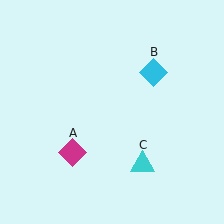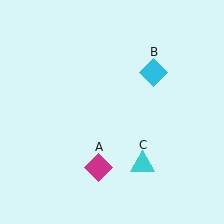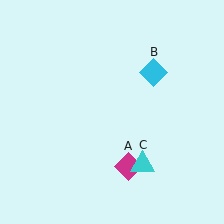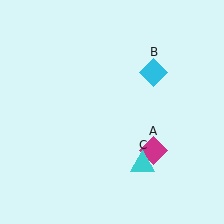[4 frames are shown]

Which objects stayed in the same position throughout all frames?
Cyan diamond (object B) and cyan triangle (object C) remained stationary.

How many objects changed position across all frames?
1 object changed position: magenta diamond (object A).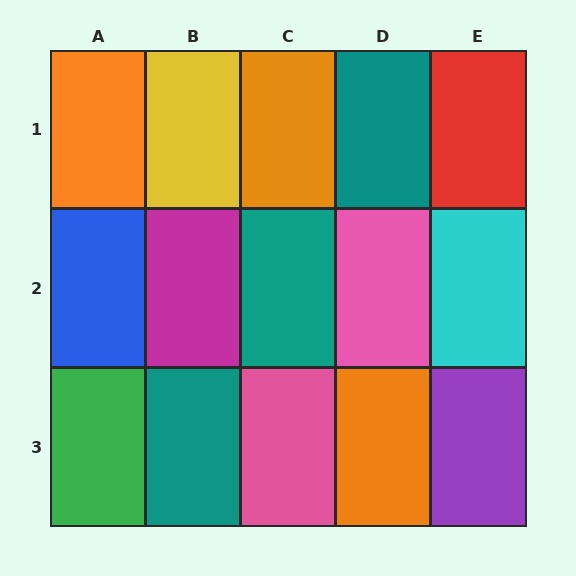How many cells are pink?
2 cells are pink.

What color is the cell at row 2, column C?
Teal.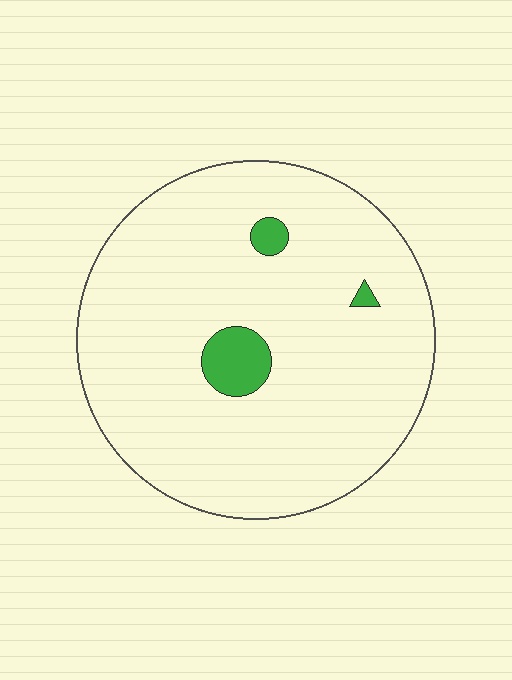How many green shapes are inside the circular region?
3.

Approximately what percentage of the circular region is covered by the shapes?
Approximately 5%.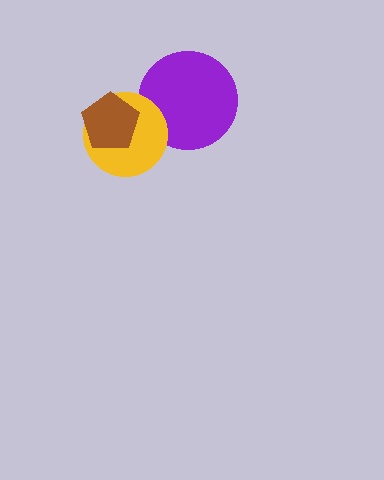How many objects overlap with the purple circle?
1 object overlaps with the purple circle.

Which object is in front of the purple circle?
The yellow circle is in front of the purple circle.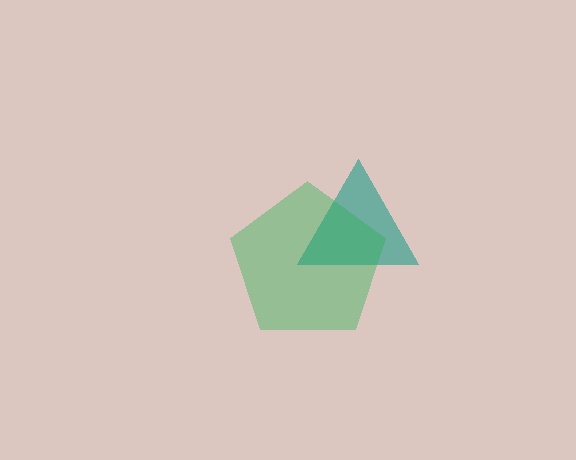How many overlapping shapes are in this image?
There are 2 overlapping shapes in the image.